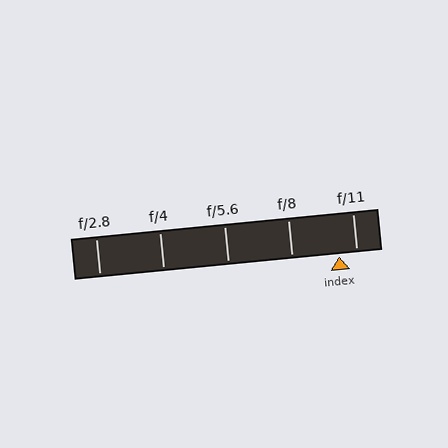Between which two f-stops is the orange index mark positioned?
The index mark is between f/8 and f/11.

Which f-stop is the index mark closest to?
The index mark is closest to f/11.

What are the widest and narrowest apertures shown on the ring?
The widest aperture shown is f/2.8 and the narrowest is f/11.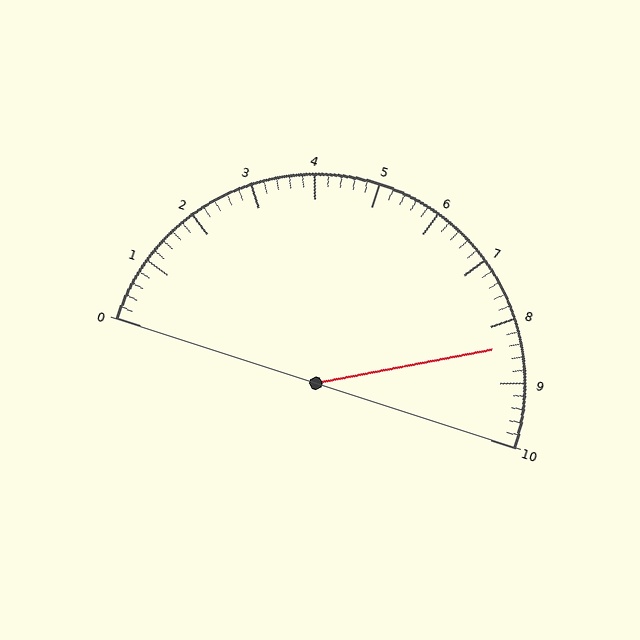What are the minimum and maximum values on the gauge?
The gauge ranges from 0 to 10.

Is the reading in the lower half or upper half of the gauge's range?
The reading is in the upper half of the range (0 to 10).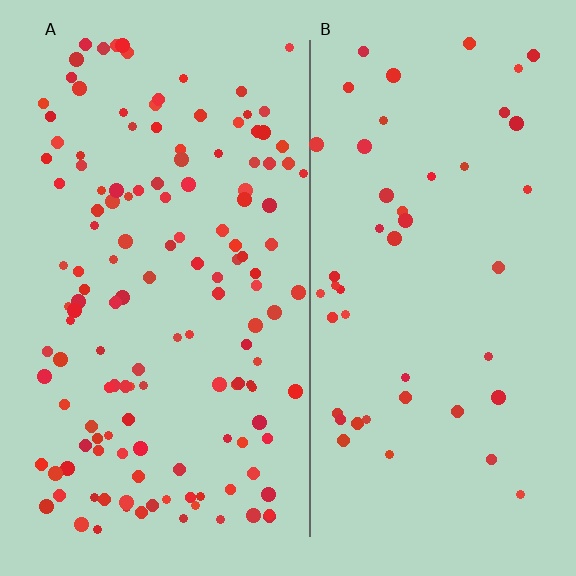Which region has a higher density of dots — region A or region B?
A (the left).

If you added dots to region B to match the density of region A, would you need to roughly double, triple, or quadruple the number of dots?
Approximately triple.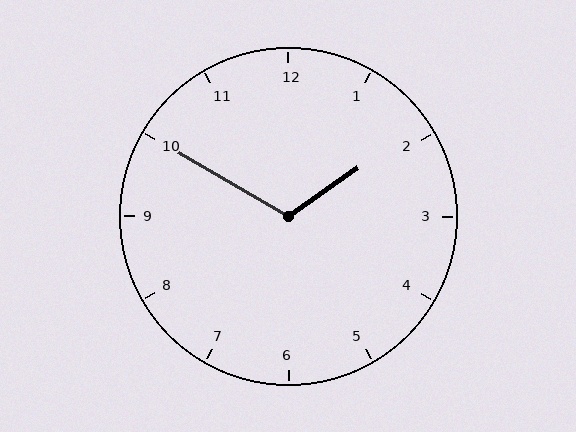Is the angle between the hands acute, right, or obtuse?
It is obtuse.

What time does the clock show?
1:50.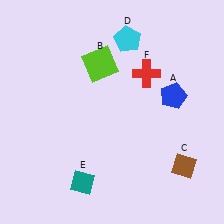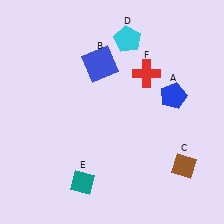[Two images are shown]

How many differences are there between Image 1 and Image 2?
There is 1 difference between the two images.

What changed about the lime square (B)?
In Image 1, B is lime. In Image 2, it changed to blue.